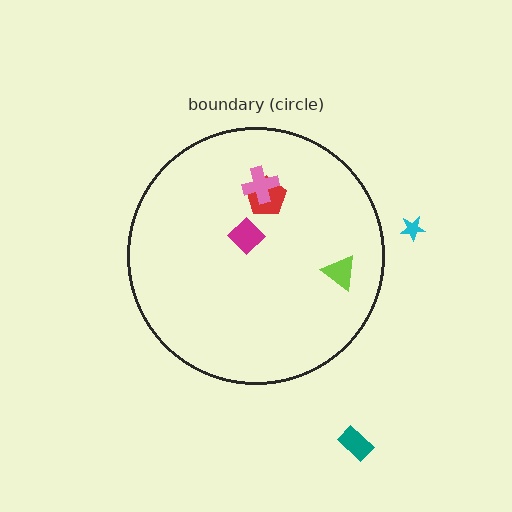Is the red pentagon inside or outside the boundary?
Inside.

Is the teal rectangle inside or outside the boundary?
Outside.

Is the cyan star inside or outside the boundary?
Outside.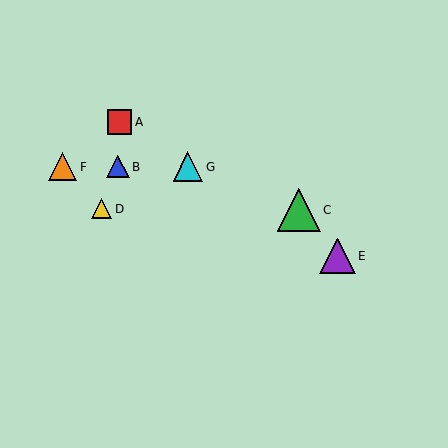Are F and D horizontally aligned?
No, F is at y≈167 and D is at y≈209.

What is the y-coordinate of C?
Object C is at y≈210.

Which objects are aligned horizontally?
Objects B, F, G are aligned horizontally.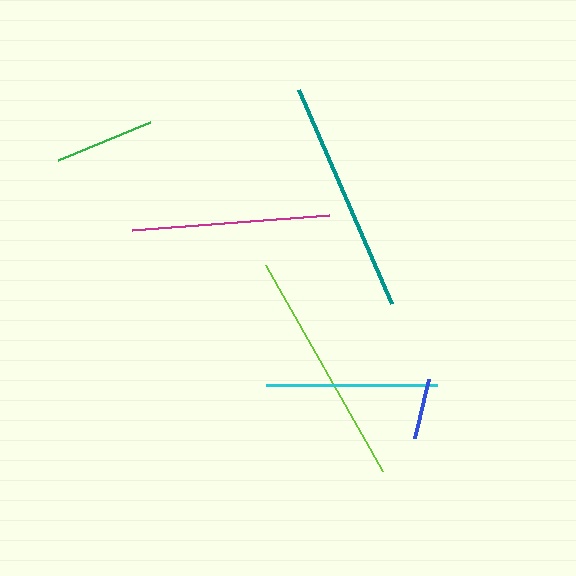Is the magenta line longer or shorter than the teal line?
The teal line is longer than the magenta line.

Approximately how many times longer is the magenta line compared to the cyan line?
The magenta line is approximately 1.2 times the length of the cyan line.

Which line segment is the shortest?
The blue line is the shortest at approximately 61 pixels.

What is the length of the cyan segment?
The cyan segment is approximately 171 pixels long.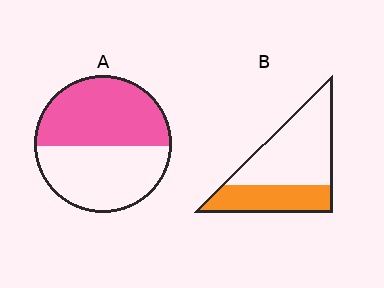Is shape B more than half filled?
No.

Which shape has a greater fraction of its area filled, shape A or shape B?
Shape A.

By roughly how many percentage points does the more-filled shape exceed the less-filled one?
By roughly 15 percentage points (A over B).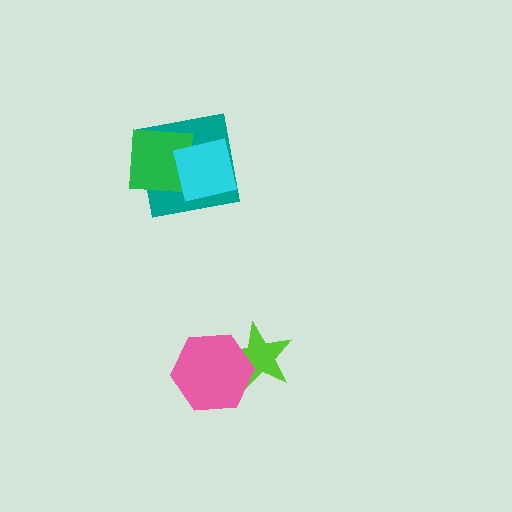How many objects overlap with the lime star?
1 object overlaps with the lime star.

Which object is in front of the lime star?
The pink hexagon is in front of the lime star.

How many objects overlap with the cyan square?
2 objects overlap with the cyan square.